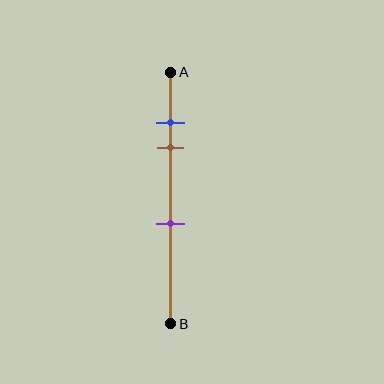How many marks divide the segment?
There are 3 marks dividing the segment.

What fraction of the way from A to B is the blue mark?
The blue mark is approximately 20% (0.2) of the way from A to B.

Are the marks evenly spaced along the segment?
No, the marks are not evenly spaced.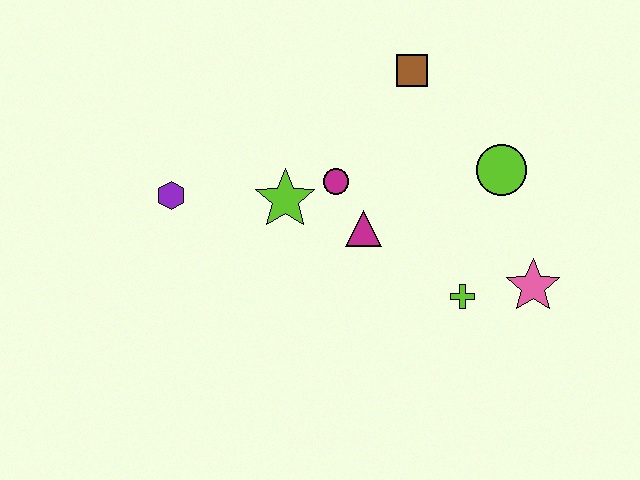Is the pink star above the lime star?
No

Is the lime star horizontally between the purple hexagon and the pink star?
Yes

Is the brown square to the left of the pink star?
Yes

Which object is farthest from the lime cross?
The purple hexagon is farthest from the lime cross.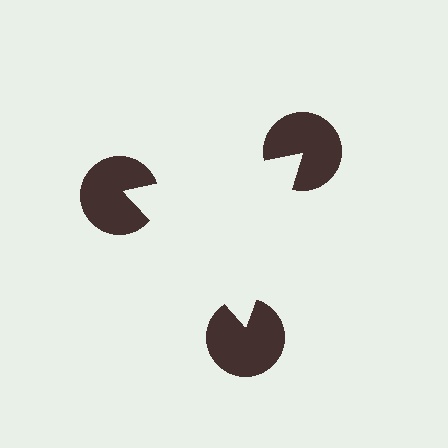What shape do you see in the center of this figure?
An illusory triangle — its edges are inferred from the aligned wedge cuts in the pac-man discs, not physically drawn.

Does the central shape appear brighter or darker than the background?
It typically appears slightly brighter than the background, even though no actual brightness change is drawn.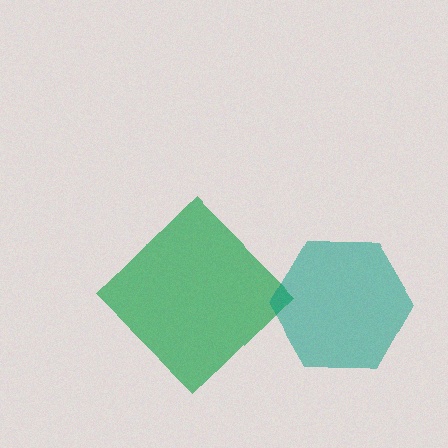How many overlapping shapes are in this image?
There are 2 overlapping shapes in the image.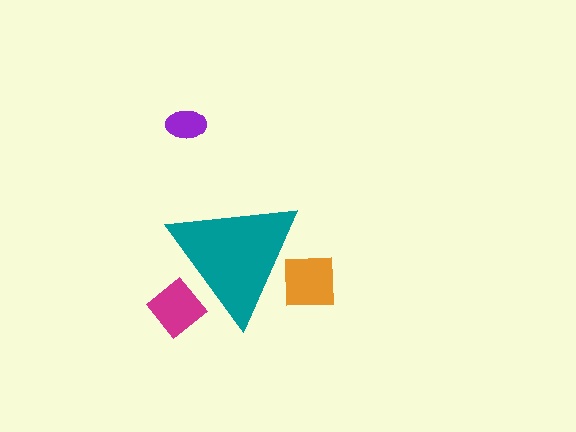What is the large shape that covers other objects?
A teal triangle.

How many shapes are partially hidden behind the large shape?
2 shapes are partially hidden.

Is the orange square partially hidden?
Yes, the orange square is partially hidden behind the teal triangle.